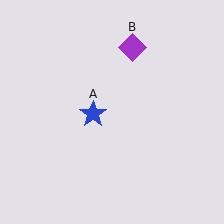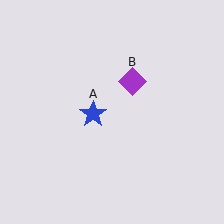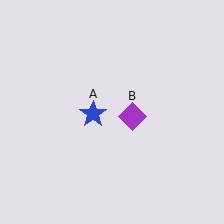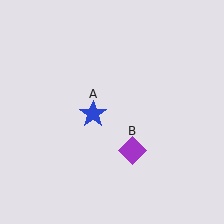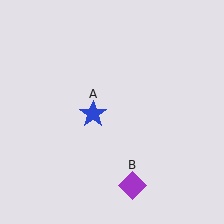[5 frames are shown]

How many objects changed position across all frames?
1 object changed position: purple diamond (object B).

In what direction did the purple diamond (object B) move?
The purple diamond (object B) moved down.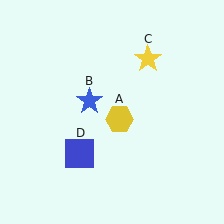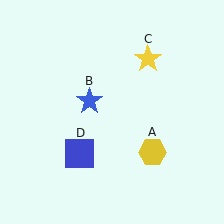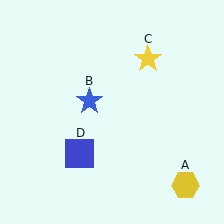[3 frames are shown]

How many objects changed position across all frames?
1 object changed position: yellow hexagon (object A).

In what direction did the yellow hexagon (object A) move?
The yellow hexagon (object A) moved down and to the right.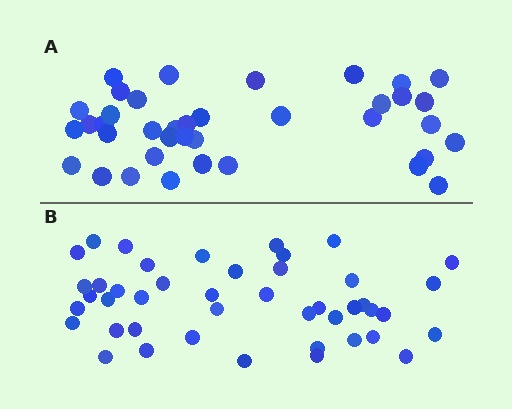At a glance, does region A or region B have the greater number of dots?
Region B (the bottom region) has more dots.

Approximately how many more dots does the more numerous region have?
Region B has about 6 more dots than region A.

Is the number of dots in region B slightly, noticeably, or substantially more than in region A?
Region B has only slightly more — the two regions are fairly close. The ratio is roughly 1.2 to 1.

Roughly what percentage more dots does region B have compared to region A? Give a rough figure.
About 15% more.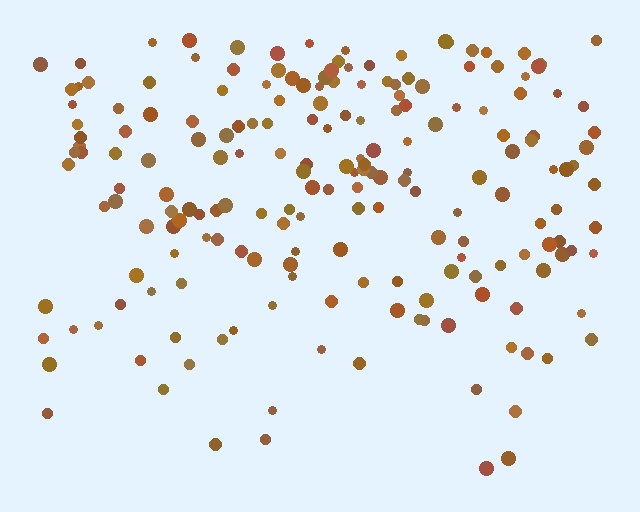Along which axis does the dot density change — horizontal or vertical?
Vertical.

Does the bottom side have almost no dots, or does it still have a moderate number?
Still a moderate number, just noticeably fewer than the top.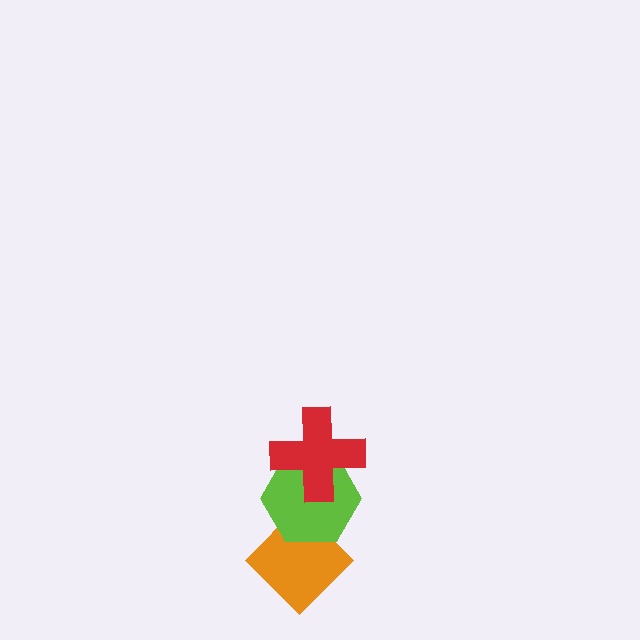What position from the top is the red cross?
The red cross is 1st from the top.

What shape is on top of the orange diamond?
The lime hexagon is on top of the orange diamond.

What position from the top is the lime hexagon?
The lime hexagon is 2nd from the top.